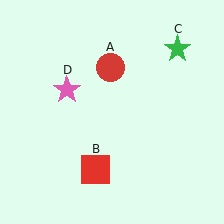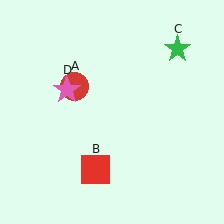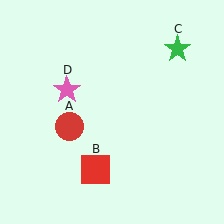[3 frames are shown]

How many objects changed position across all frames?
1 object changed position: red circle (object A).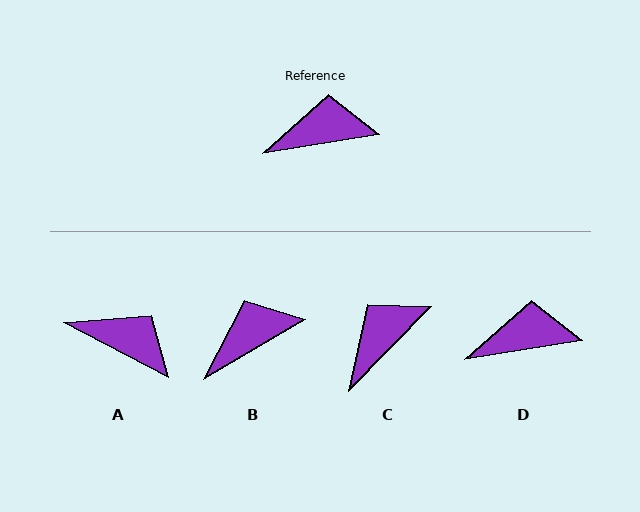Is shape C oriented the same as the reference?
No, it is off by about 37 degrees.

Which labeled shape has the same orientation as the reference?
D.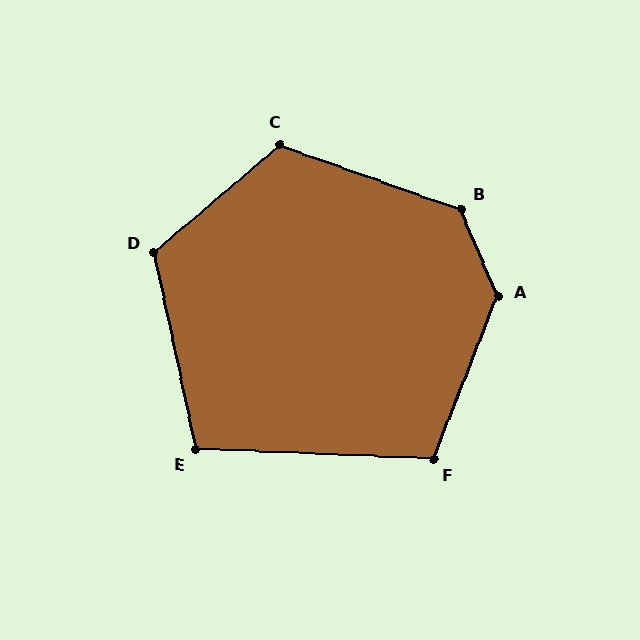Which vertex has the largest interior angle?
A, at approximately 136 degrees.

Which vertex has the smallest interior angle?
E, at approximately 104 degrees.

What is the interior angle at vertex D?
Approximately 118 degrees (obtuse).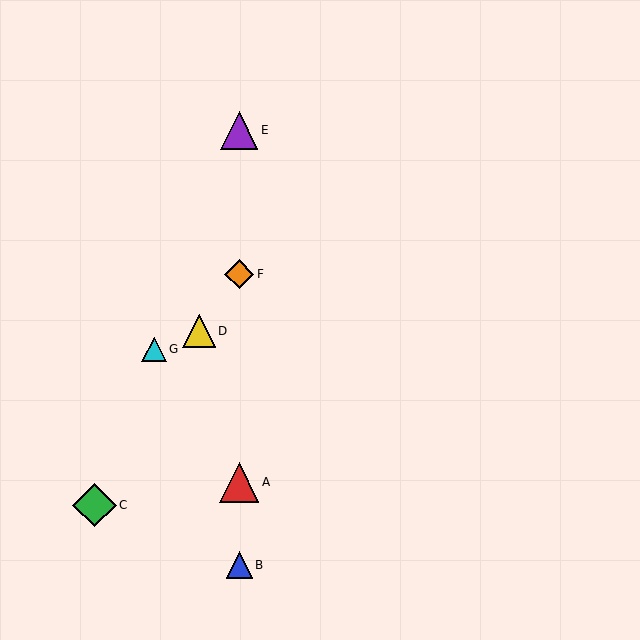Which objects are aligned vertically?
Objects A, B, E, F are aligned vertically.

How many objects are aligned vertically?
4 objects (A, B, E, F) are aligned vertically.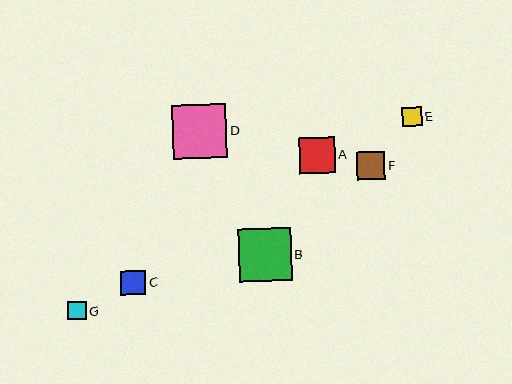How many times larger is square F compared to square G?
Square F is approximately 1.5 times the size of square G.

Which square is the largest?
Square D is the largest with a size of approximately 55 pixels.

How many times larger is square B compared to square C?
Square B is approximately 2.1 times the size of square C.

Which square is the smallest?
Square G is the smallest with a size of approximately 19 pixels.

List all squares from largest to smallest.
From largest to smallest: D, B, A, F, C, E, G.